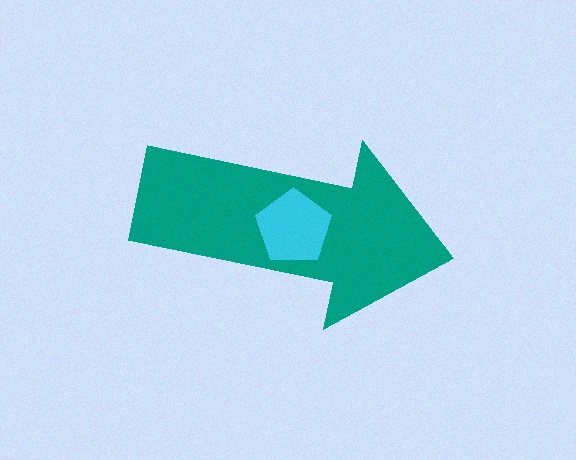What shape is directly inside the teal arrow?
The cyan pentagon.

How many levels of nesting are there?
2.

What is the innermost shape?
The cyan pentagon.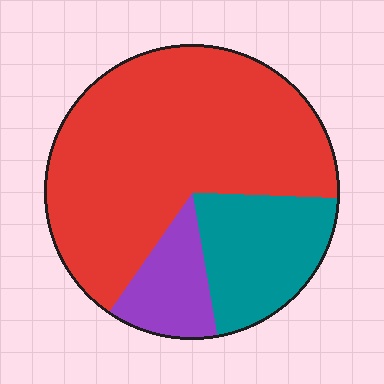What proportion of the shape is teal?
Teal takes up less than a quarter of the shape.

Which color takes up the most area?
Red, at roughly 65%.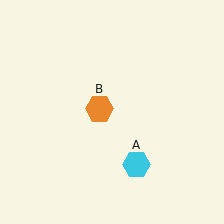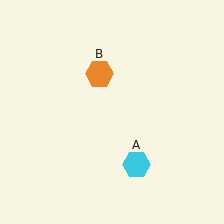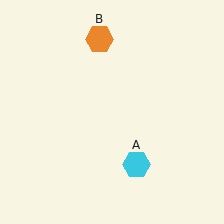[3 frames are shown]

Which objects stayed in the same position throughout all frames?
Cyan hexagon (object A) remained stationary.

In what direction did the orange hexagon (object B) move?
The orange hexagon (object B) moved up.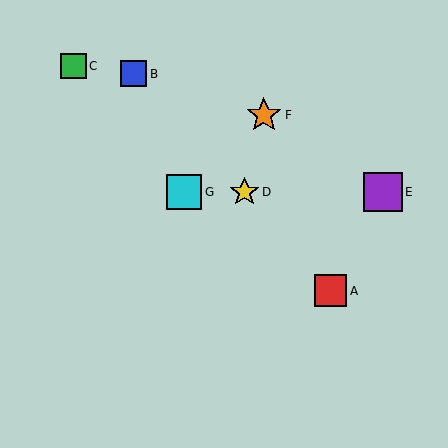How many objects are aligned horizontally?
3 objects (D, E, G) are aligned horizontally.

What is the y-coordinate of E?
Object E is at y≈192.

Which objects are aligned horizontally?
Objects D, E, G are aligned horizontally.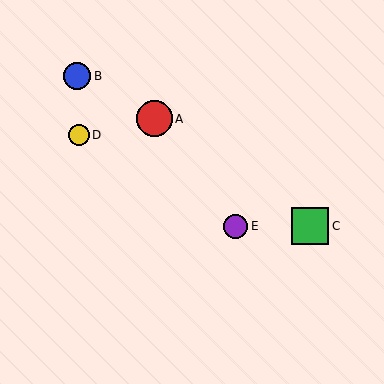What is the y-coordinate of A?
Object A is at y≈119.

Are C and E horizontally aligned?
Yes, both are at y≈226.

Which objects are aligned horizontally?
Objects C, E are aligned horizontally.